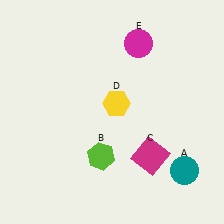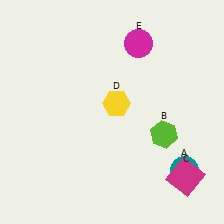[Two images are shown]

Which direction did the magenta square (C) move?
The magenta square (C) moved right.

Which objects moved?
The objects that moved are: the lime hexagon (B), the magenta square (C).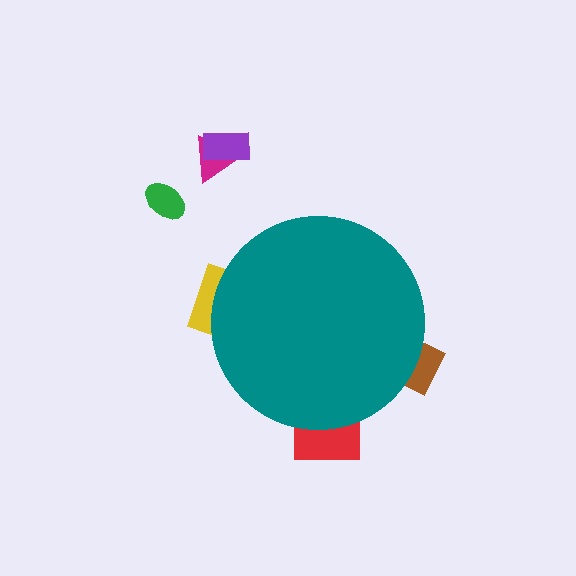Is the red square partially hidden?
Yes, the red square is partially hidden behind the teal circle.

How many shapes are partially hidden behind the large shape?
3 shapes are partially hidden.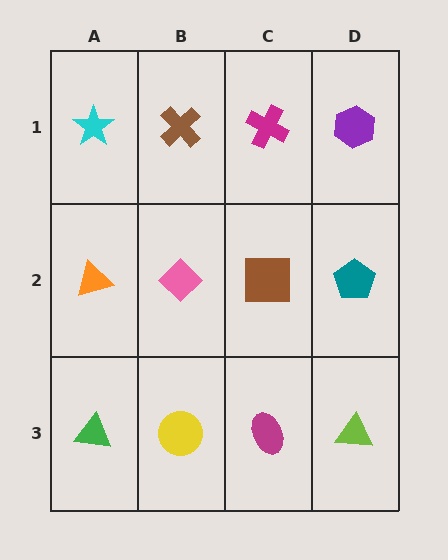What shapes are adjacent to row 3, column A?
An orange triangle (row 2, column A), a yellow circle (row 3, column B).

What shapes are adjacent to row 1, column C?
A brown square (row 2, column C), a brown cross (row 1, column B), a purple hexagon (row 1, column D).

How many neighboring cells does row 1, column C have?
3.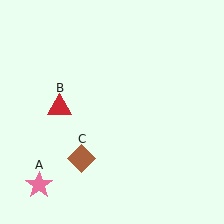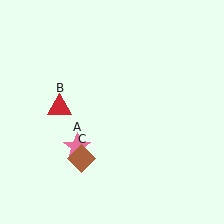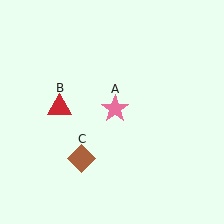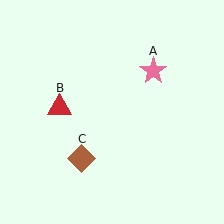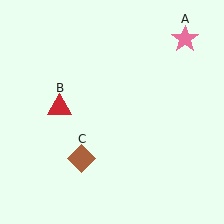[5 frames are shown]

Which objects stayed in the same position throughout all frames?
Red triangle (object B) and brown diamond (object C) remained stationary.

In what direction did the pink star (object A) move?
The pink star (object A) moved up and to the right.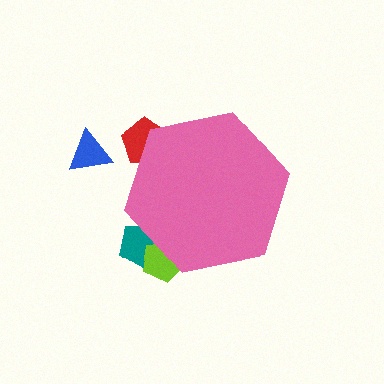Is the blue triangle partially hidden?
No, the blue triangle is fully visible.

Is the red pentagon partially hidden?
Yes, the red pentagon is partially hidden behind the pink hexagon.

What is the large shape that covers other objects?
A pink hexagon.